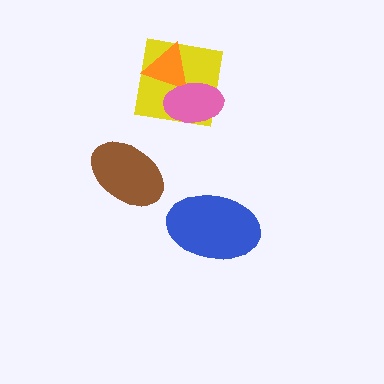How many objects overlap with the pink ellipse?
2 objects overlap with the pink ellipse.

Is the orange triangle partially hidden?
Yes, it is partially covered by another shape.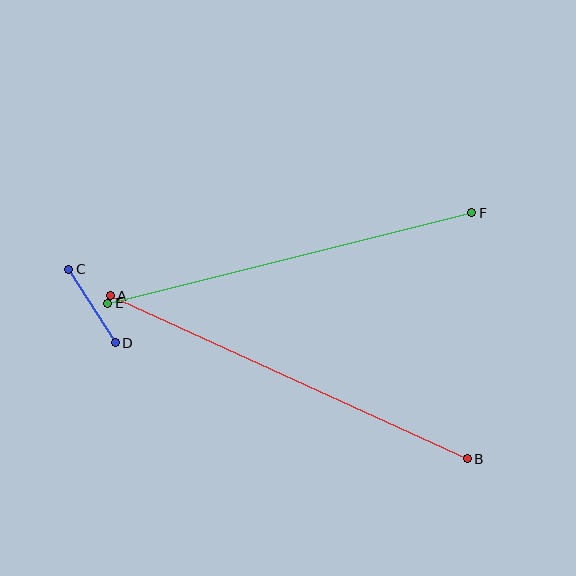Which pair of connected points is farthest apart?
Points A and B are farthest apart.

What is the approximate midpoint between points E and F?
The midpoint is at approximately (290, 258) pixels.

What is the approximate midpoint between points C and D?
The midpoint is at approximately (92, 306) pixels.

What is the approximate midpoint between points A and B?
The midpoint is at approximately (289, 377) pixels.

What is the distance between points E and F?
The distance is approximately 375 pixels.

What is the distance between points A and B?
The distance is approximately 393 pixels.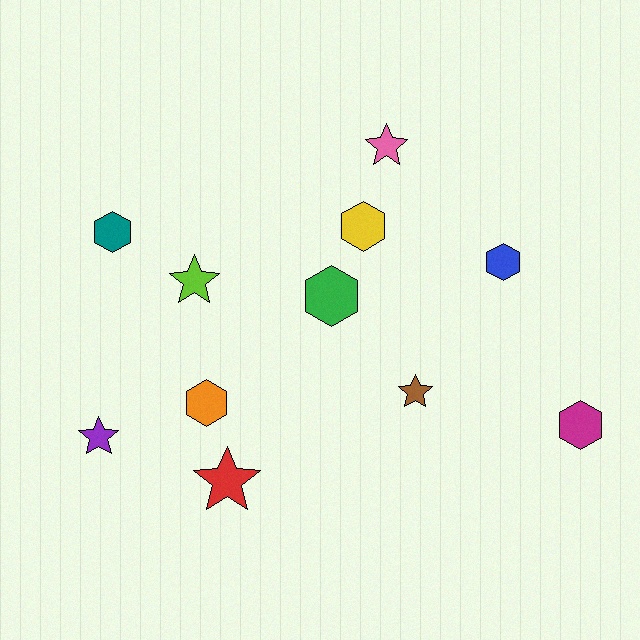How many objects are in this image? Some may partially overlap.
There are 11 objects.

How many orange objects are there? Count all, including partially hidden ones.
There is 1 orange object.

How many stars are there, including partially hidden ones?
There are 5 stars.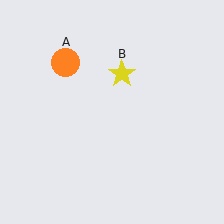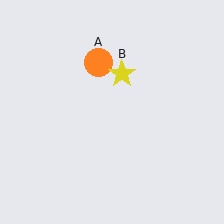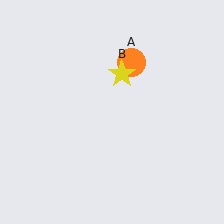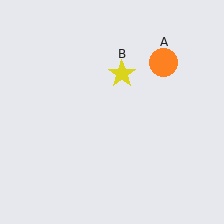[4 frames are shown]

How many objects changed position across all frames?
1 object changed position: orange circle (object A).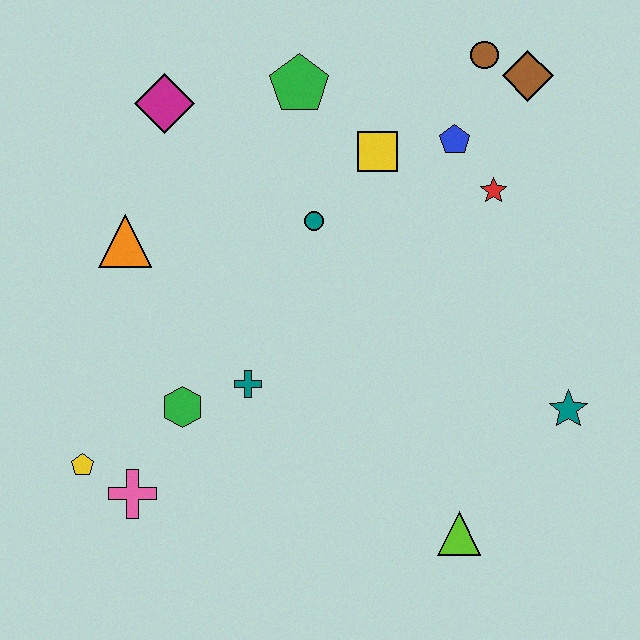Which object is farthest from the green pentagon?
The lime triangle is farthest from the green pentagon.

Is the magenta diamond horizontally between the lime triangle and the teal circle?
No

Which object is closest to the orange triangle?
The magenta diamond is closest to the orange triangle.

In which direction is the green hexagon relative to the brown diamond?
The green hexagon is to the left of the brown diamond.